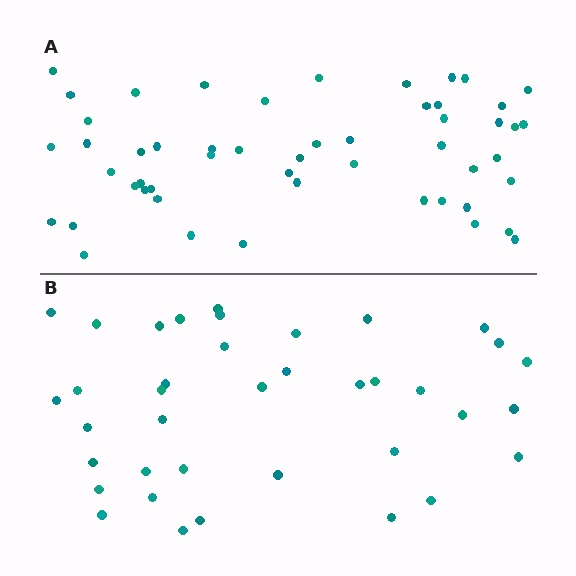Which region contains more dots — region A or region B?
Region A (the top region) has more dots.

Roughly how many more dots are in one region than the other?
Region A has approximately 15 more dots than region B.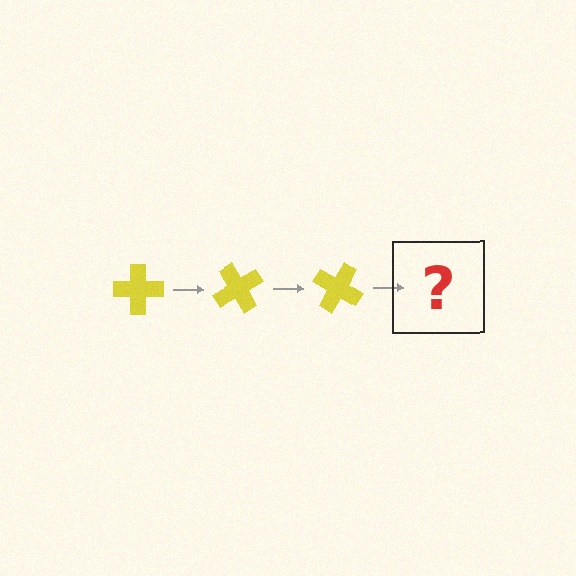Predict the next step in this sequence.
The next step is a yellow cross rotated 180 degrees.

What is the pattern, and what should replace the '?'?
The pattern is that the cross rotates 60 degrees each step. The '?' should be a yellow cross rotated 180 degrees.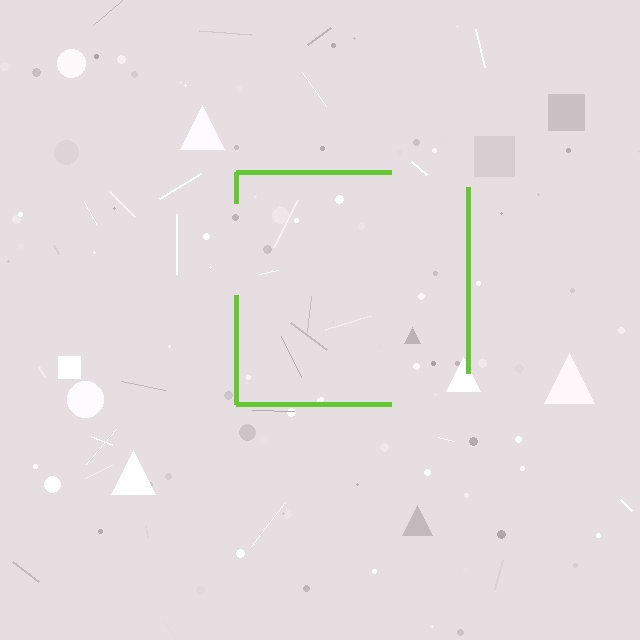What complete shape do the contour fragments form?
The contour fragments form a square.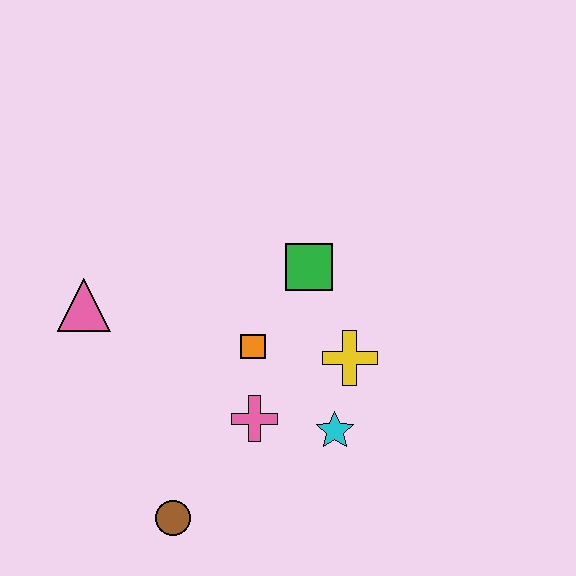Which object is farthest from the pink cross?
The pink triangle is farthest from the pink cross.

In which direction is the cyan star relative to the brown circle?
The cyan star is to the right of the brown circle.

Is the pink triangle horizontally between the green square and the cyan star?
No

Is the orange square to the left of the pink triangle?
No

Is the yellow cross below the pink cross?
No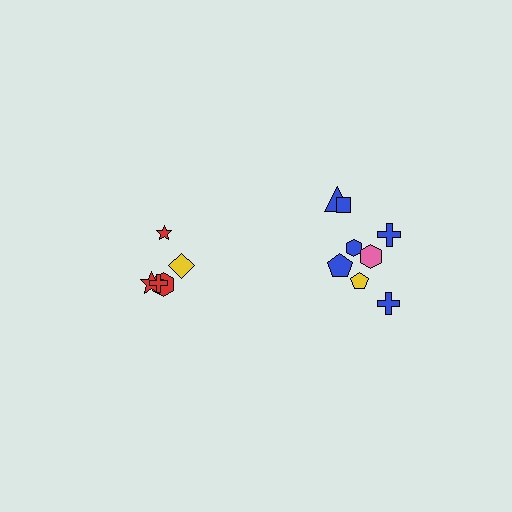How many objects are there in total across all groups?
There are 13 objects.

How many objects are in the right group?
There are 8 objects.